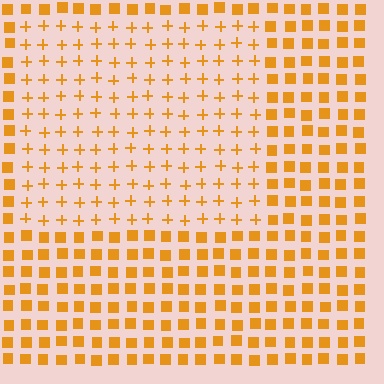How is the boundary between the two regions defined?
The boundary is defined by a change in element shape: plus signs inside vs. squares outside. All elements share the same color and spacing.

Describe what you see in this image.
The image is filled with small orange elements arranged in a uniform grid. A rectangle-shaped region contains plus signs, while the surrounding area contains squares. The boundary is defined purely by the change in element shape.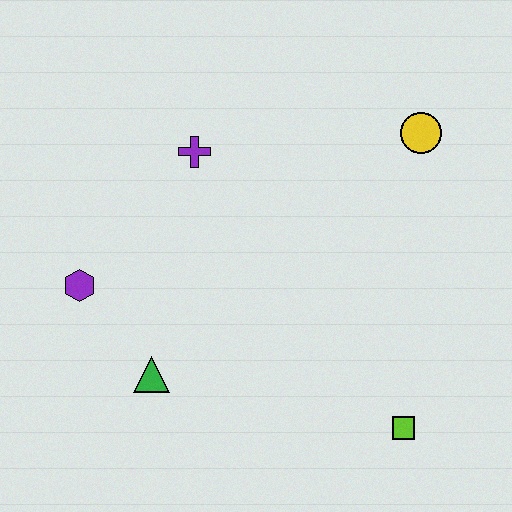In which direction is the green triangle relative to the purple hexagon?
The green triangle is below the purple hexagon.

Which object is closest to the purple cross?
The purple hexagon is closest to the purple cross.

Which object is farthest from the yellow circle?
The purple hexagon is farthest from the yellow circle.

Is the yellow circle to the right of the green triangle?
Yes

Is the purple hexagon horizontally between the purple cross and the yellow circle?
No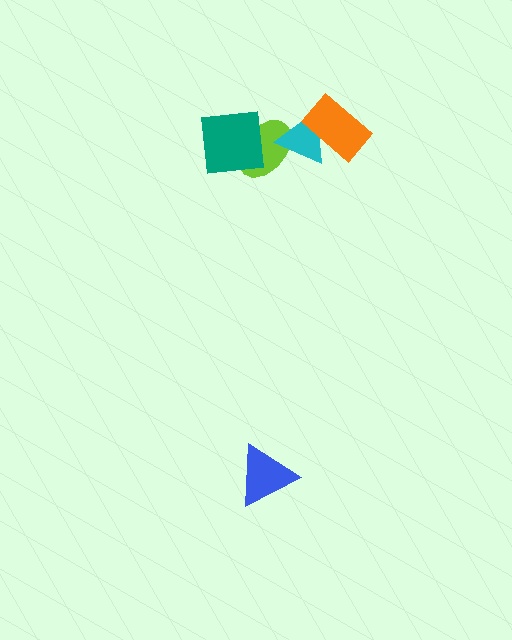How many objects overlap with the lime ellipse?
2 objects overlap with the lime ellipse.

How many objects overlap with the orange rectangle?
1 object overlaps with the orange rectangle.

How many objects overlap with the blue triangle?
0 objects overlap with the blue triangle.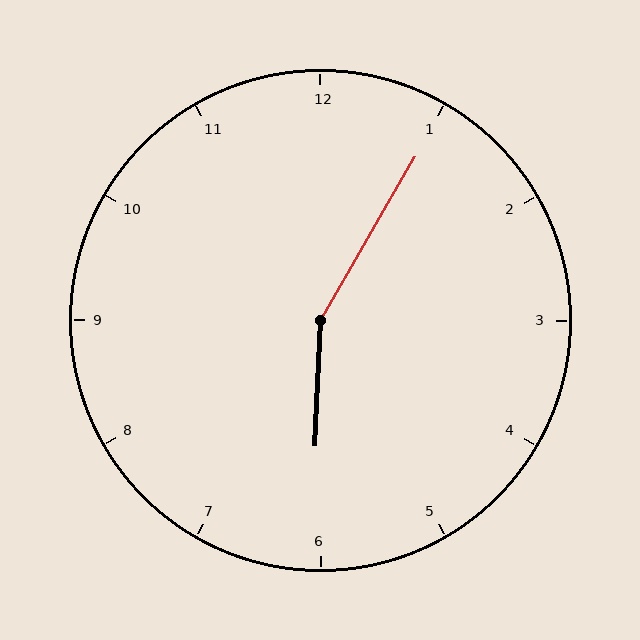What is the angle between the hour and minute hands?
Approximately 152 degrees.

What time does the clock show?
6:05.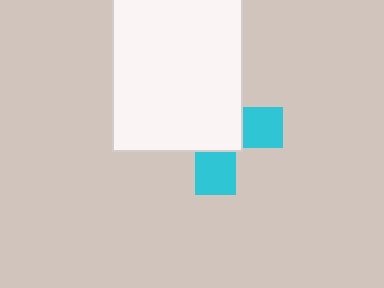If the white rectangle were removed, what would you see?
You would see the complete cyan cross.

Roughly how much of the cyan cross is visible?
A small part of it is visible (roughly 36%).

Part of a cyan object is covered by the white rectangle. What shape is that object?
It is a cross.